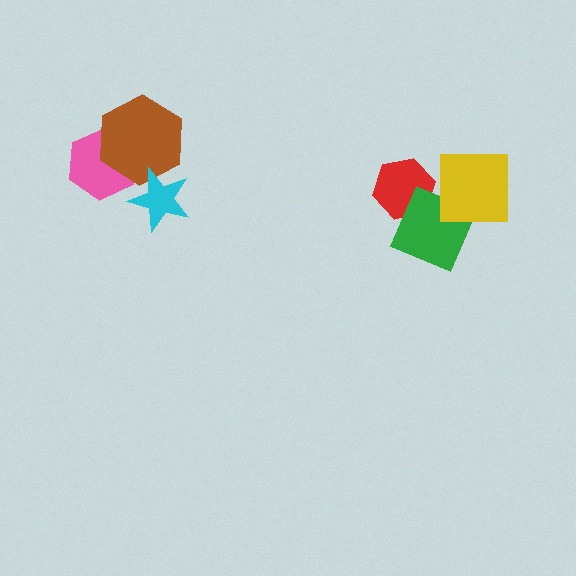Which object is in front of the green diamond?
The yellow square is in front of the green diamond.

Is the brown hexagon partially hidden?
Yes, it is partially covered by another shape.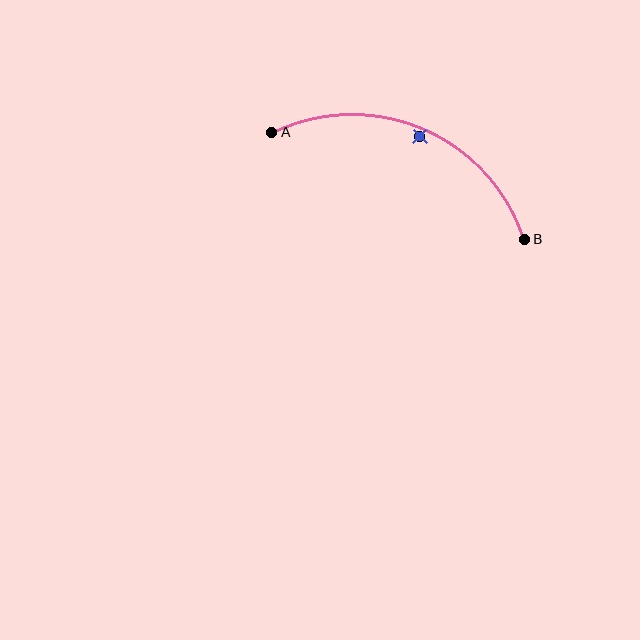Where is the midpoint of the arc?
The arc midpoint is the point on the curve farthest from the straight line joining A and B. It sits above that line.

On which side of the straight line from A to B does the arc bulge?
The arc bulges above the straight line connecting A and B.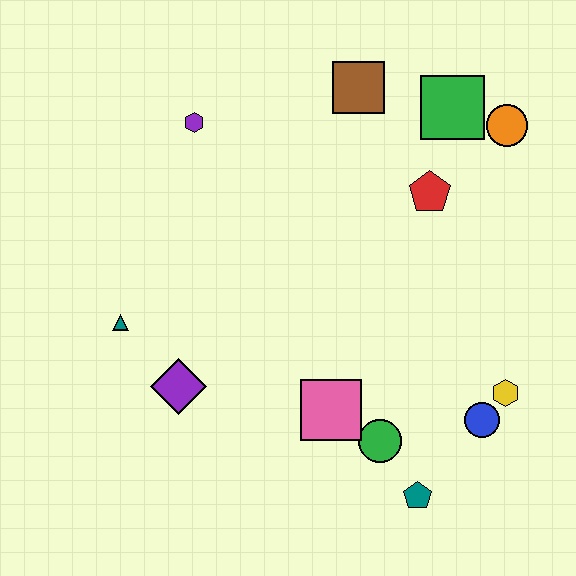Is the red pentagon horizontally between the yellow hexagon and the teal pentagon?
Yes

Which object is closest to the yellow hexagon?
The blue circle is closest to the yellow hexagon.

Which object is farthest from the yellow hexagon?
The purple hexagon is farthest from the yellow hexagon.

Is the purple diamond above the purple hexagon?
No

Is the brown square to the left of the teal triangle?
No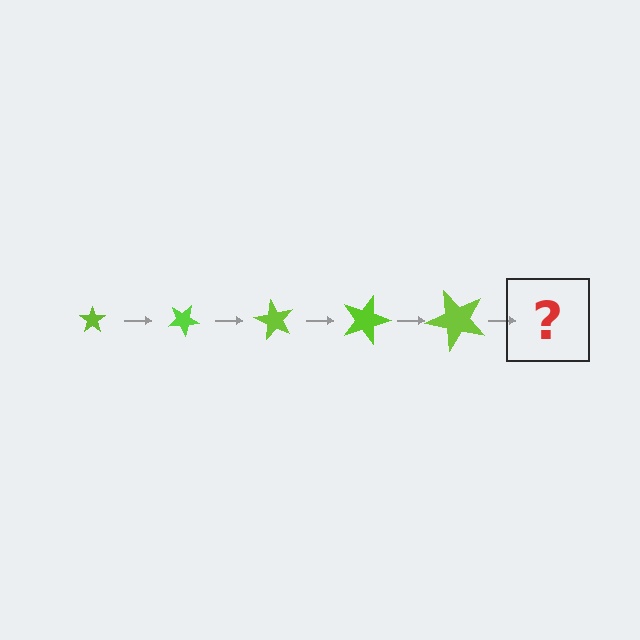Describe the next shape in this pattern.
It should be a star, larger than the previous one and rotated 150 degrees from the start.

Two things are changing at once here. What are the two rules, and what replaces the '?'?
The two rules are that the star grows larger each step and it rotates 30 degrees each step. The '?' should be a star, larger than the previous one and rotated 150 degrees from the start.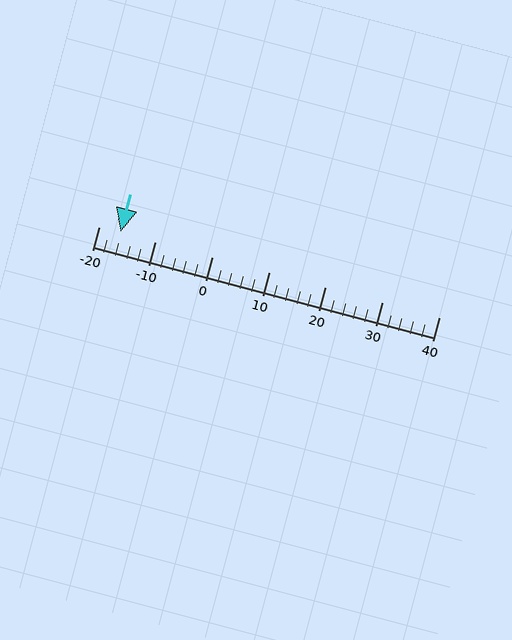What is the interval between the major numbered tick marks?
The major tick marks are spaced 10 units apart.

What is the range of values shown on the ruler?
The ruler shows values from -20 to 40.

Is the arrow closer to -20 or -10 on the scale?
The arrow is closer to -20.